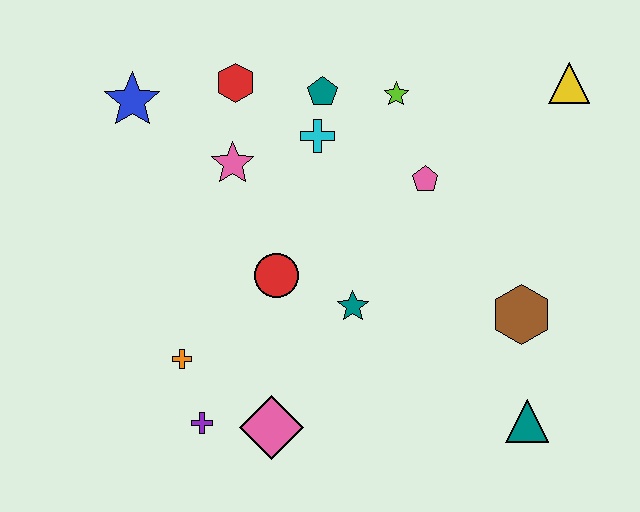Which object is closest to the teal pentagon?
The cyan cross is closest to the teal pentagon.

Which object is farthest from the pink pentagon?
The purple cross is farthest from the pink pentagon.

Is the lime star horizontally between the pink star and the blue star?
No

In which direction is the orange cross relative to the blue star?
The orange cross is below the blue star.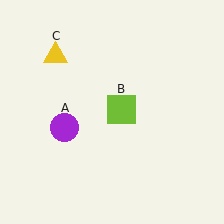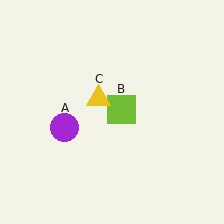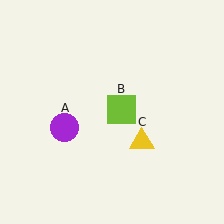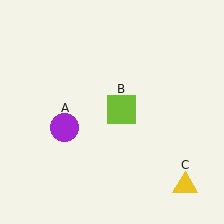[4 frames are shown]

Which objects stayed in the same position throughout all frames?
Purple circle (object A) and lime square (object B) remained stationary.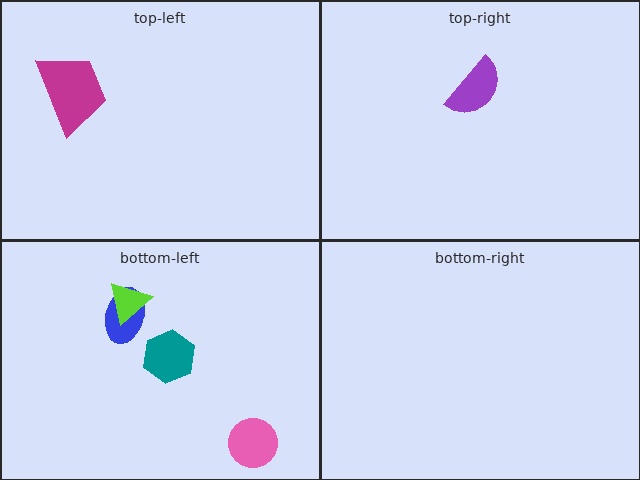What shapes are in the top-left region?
The magenta trapezoid.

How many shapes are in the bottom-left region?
4.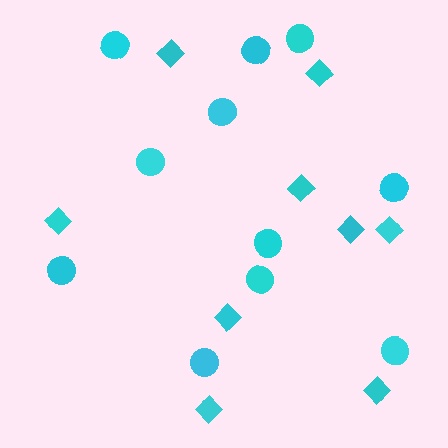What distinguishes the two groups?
There are 2 groups: one group of diamonds (9) and one group of circles (11).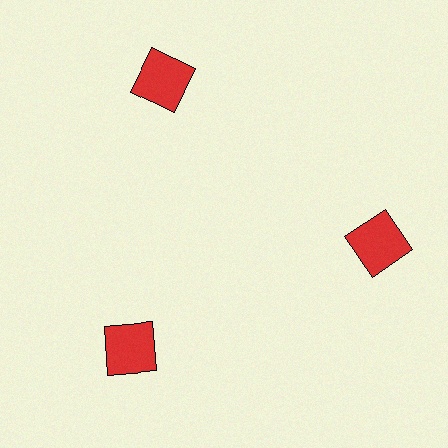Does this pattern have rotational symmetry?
Yes, this pattern has 3-fold rotational symmetry. It looks the same after rotating 120 degrees around the center.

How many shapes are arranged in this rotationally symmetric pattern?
There are 3 shapes, arranged in 3 groups of 1.